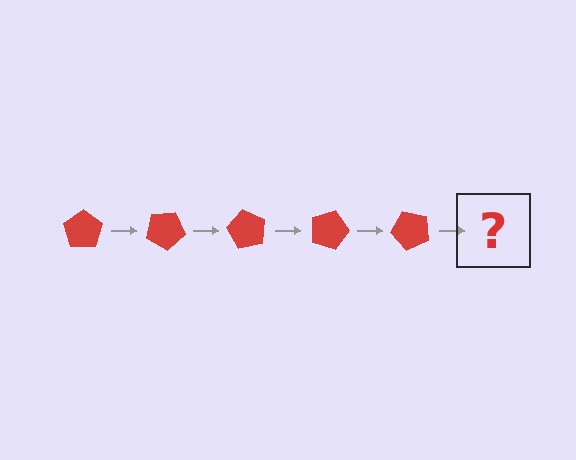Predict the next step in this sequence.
The next step is a red pentagon rotated 150 degrees.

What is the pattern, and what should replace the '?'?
The pattern is that the pentagon rotates 30 degrees each step. The '?' should be a red pentagon rotated 150 degrees.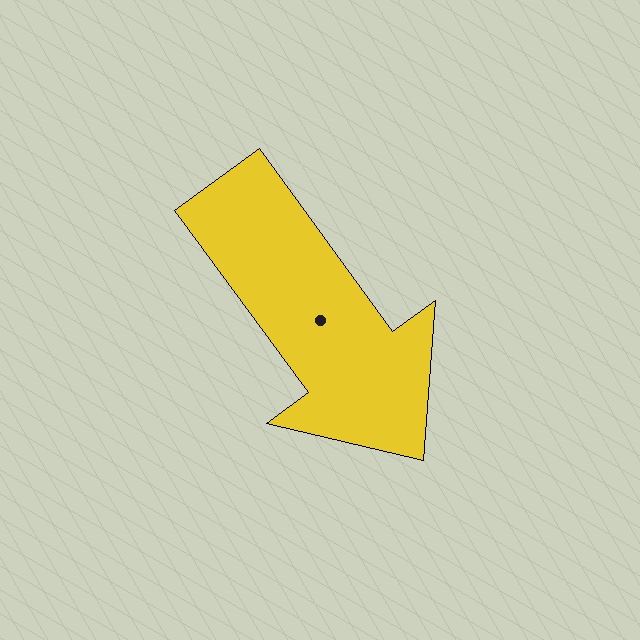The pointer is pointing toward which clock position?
Roughly 5 o'clock.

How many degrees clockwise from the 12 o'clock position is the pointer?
Approximately 144 degrees.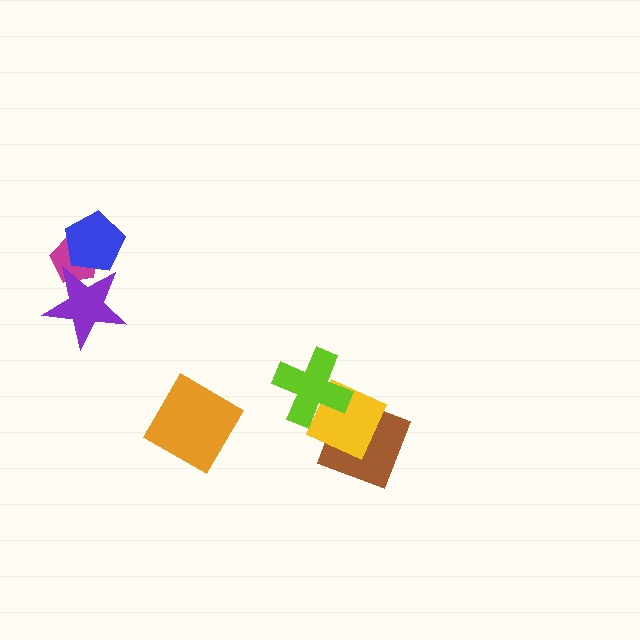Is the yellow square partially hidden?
Yes, it is partially covered by another shape.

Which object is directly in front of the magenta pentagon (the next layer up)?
The purple star is directly in front of the magenta pentagon.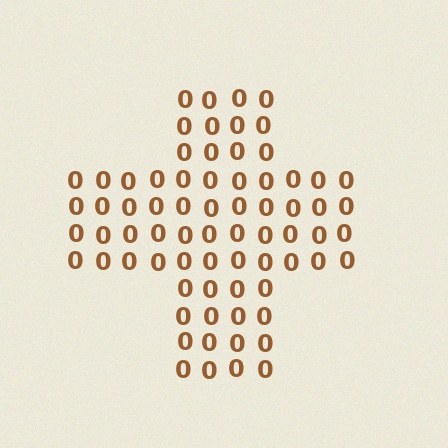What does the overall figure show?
The overall figure shows a cross.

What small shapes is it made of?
It is made of small digit 0's.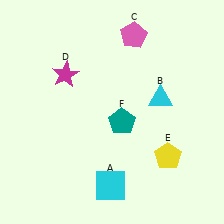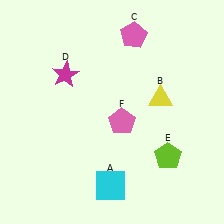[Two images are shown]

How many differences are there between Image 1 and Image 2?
There are 3 differences between the two images.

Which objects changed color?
B changed from cyan to yellow. E changed from yellow to lime. F changed from teal to pink.